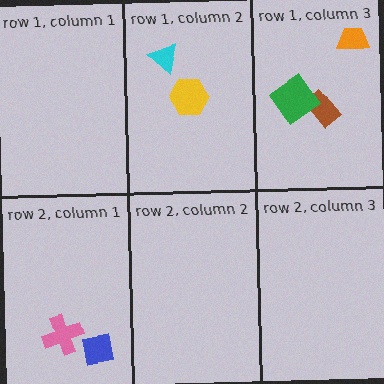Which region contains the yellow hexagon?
The row 1, column 2 region.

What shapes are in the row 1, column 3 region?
The orange trapezoid, the brown rectangle, the green diamond.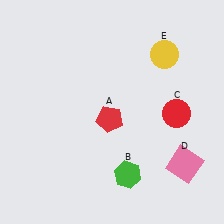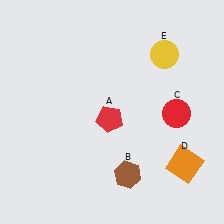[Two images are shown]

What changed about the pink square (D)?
In Image 1, D is pink. In Image 2, it changed to orange.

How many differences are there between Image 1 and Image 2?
There are 2 differences between the two images.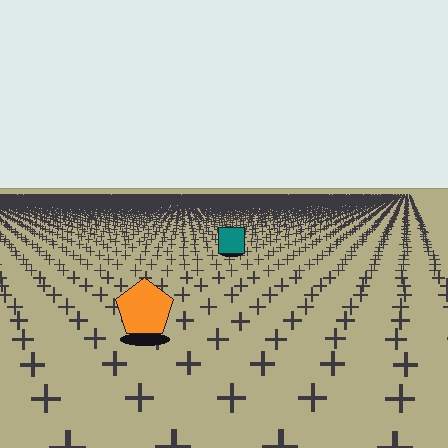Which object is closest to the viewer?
The orange pentagon is closest. The texture marks near it are larger and more spread out.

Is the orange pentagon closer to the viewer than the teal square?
Yes. The orange pentagon is closer — you can tell from the texture gradient: the ground texture is coarser near it.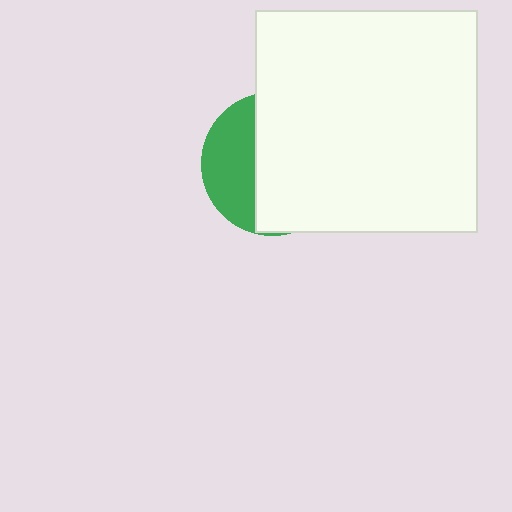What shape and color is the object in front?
The object in front is a white square.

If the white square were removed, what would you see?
You would see the complete green circle.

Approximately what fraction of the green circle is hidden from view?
Roughly 65% of the green circle is hidden behind the white square.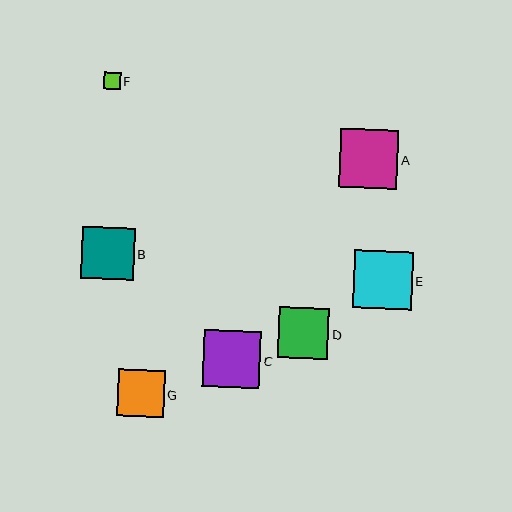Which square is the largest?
Square E is the largest with a size of approximately 59 pixels.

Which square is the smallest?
Square F is the smallest with a size of approximately 17 pixels.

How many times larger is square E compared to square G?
Square E is approximately 1.2 times the size of square G.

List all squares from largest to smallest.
From largest to smallest: E, A, C, B, D, G, F.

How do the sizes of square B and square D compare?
Square B and square D are approximately the same size.